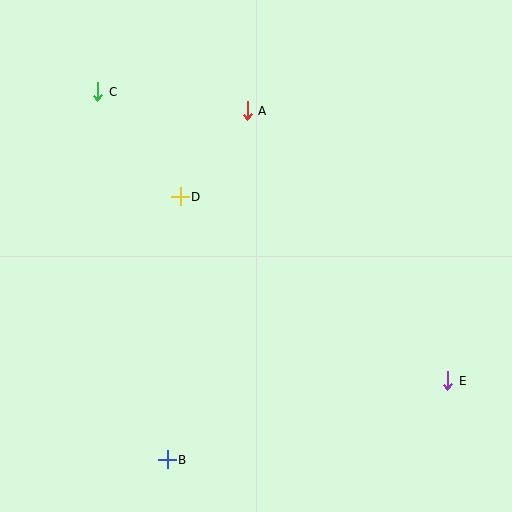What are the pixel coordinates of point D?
Point D is at (180, 197).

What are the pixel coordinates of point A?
Point A is at (247, 111).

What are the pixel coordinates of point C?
Point C is at (98, 92).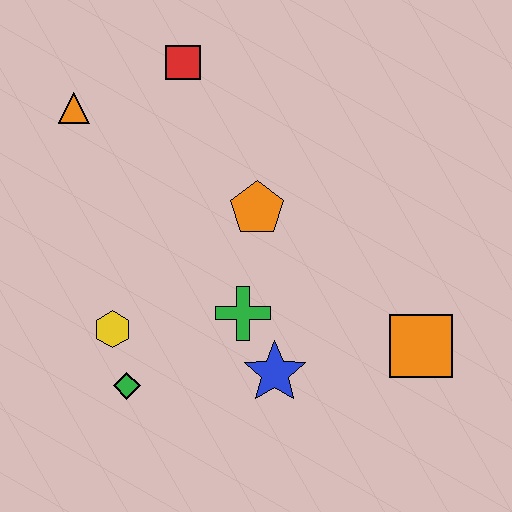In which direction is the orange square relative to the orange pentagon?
The orange square is to the right of the orange pentagon.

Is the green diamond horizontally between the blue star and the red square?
No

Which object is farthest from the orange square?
The orange triangle is farthest from the orange square.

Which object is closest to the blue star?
The green cross is closest to the blue star.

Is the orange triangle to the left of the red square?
Yes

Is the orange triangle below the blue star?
No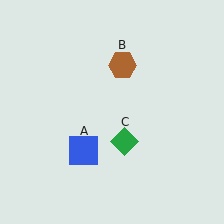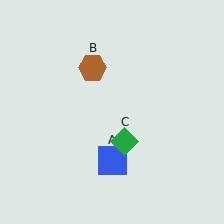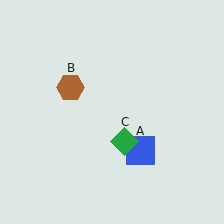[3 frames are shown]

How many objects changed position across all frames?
2 objects changed position: blue square (object A), brown hexagon (object B).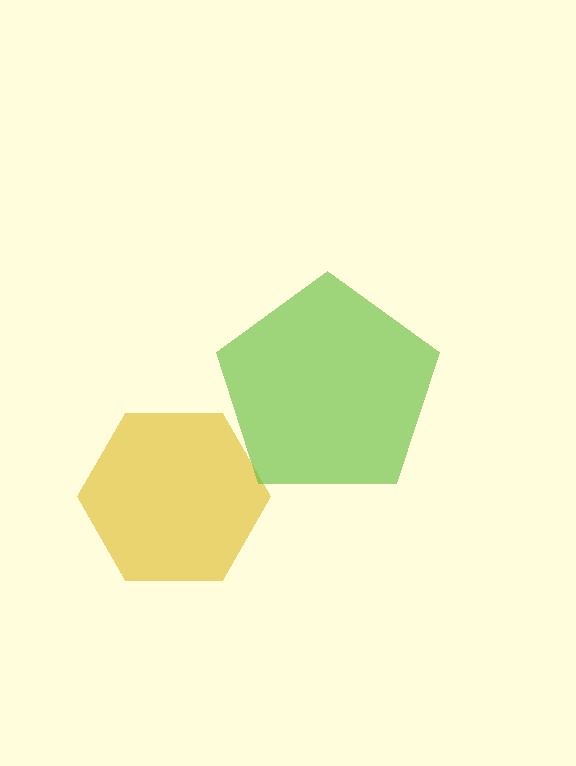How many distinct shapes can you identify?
There are 2 distinct shapes: a yellow hexagon, a lime pentagon.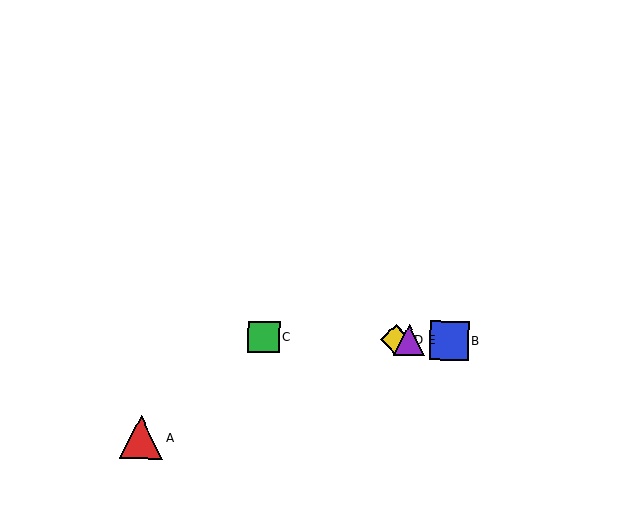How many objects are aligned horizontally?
4 objects (B, C, D, E) are aligned horizontally.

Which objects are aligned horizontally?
Objects B, C, D, E are aligned horizontally.